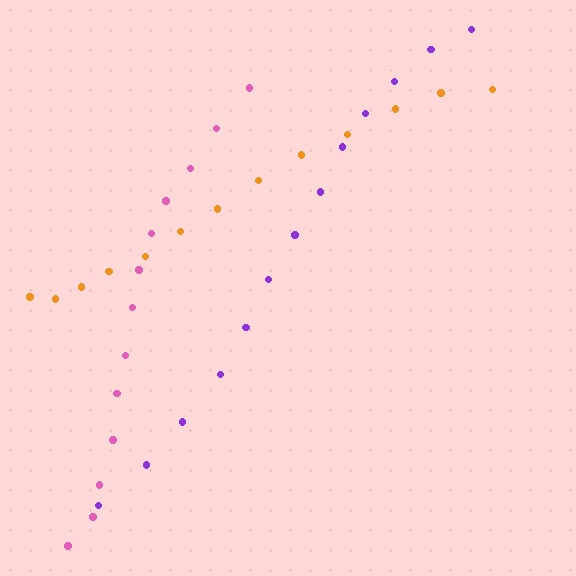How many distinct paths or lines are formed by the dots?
There are 3 distinct paths.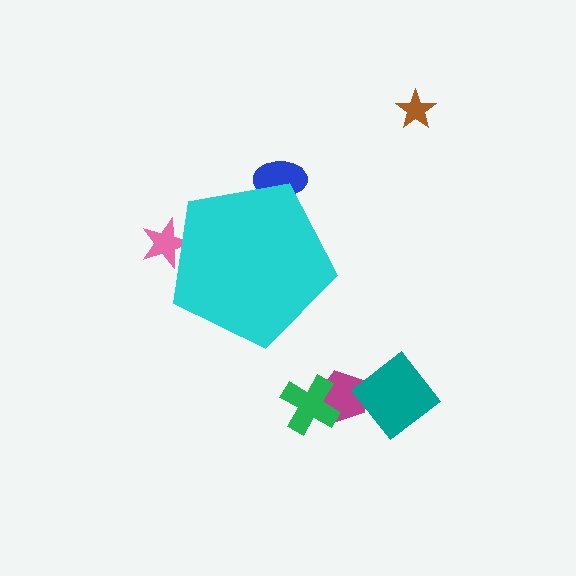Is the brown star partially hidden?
No, the brown star is fully visible.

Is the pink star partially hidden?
Yes, the pink star is partially hidden behind the cyan pentagon.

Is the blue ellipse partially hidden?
Yes, the blue ellipse is partially hidden behind the cyan pentagon.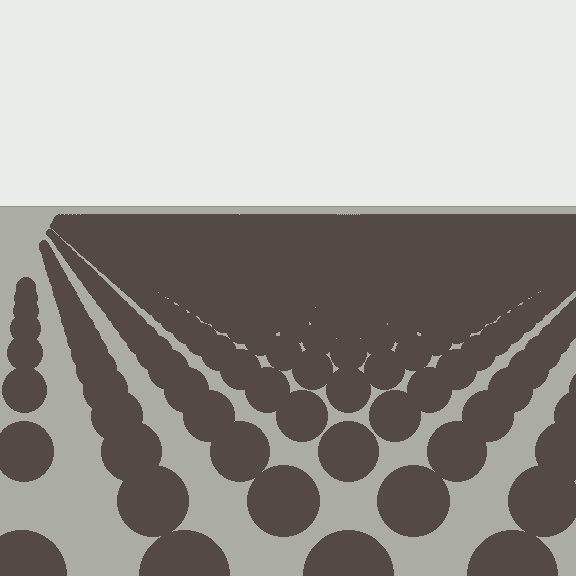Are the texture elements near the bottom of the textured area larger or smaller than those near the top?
Larger. Near the bottom, elements are closer to the viewer and appear at a bigger on-screen size.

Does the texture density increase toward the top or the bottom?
Density increases toward the top.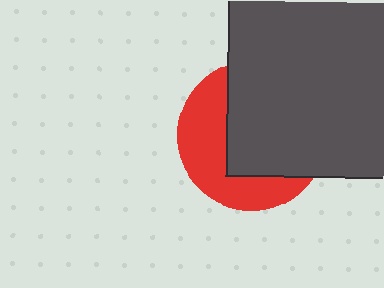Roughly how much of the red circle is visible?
A small part of it is visible (roughly 41%).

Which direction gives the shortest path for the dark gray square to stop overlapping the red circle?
Moving toward the upper-right gives the shortest separation.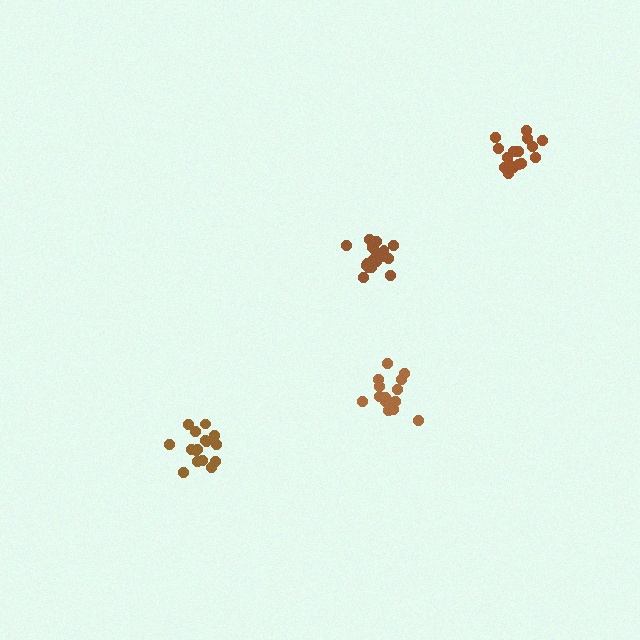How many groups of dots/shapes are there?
There are 4 groups.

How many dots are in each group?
Group 1: 16 dots, Group 2: 16 dots, Group 3: 17 dots, Group 4: 19 dots (68 total).